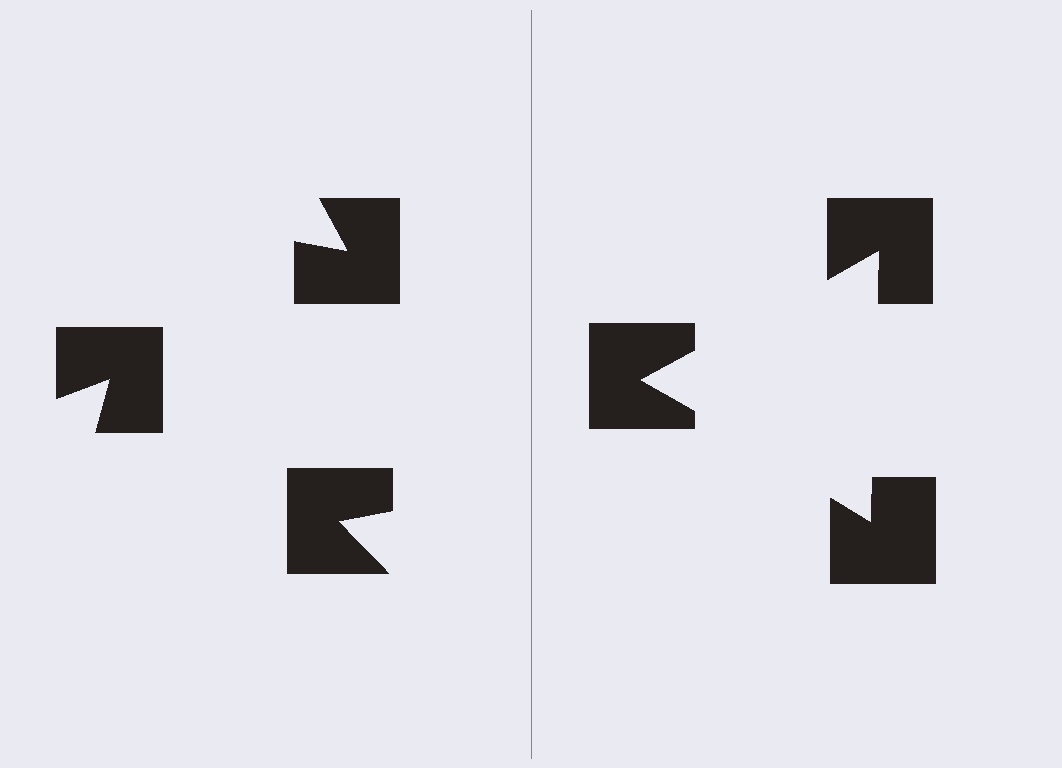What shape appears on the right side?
An illusory triangle.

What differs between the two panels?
The notched squares are positioned identically on both sides; only the wedge orientations differ. On the right they align to a triangle; on the left they are misaligned.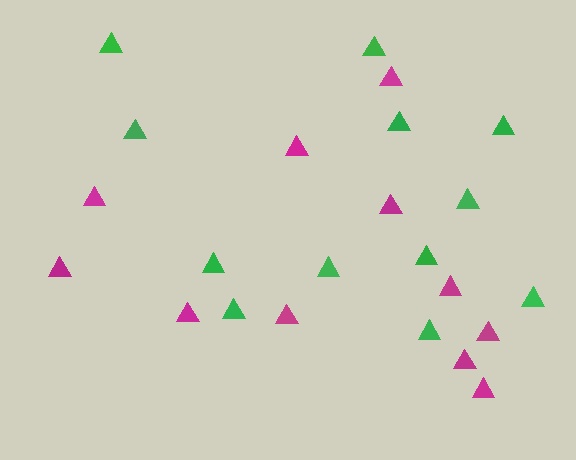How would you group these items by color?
There are 2 groups: one group of magenta triangles (11) and one group of green triangles (12).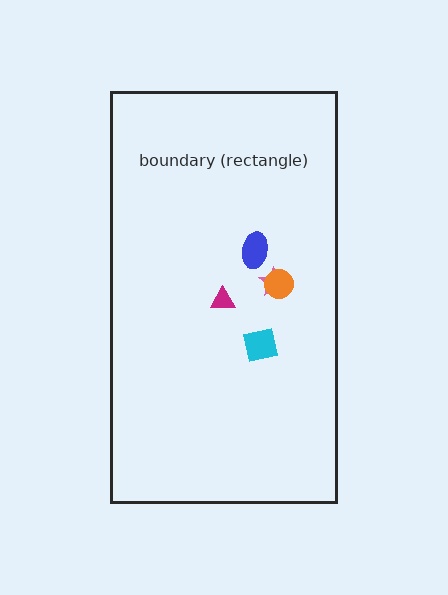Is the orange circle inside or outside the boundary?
Inside.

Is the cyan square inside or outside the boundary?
Inside.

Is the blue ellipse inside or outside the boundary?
Inside.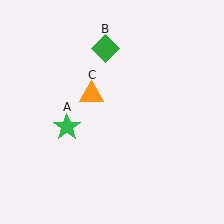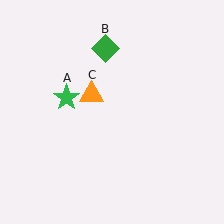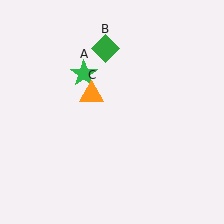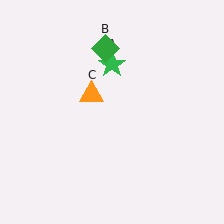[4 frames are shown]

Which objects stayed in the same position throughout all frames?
Green diamond (object B) and orange triangle (object C) remained stationary.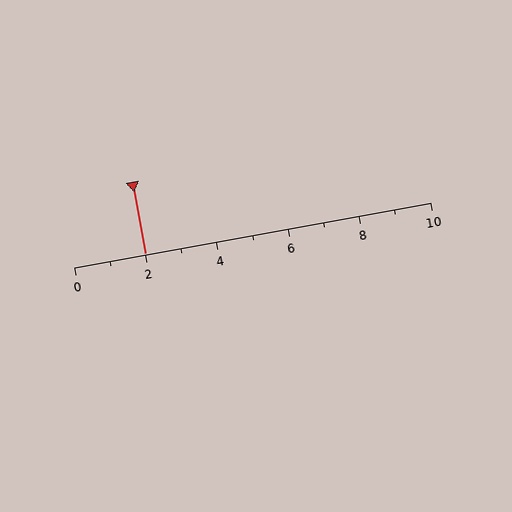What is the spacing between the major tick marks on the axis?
The major ticks are spaced 2 apart.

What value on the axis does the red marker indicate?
The marker indicates approximately 2.